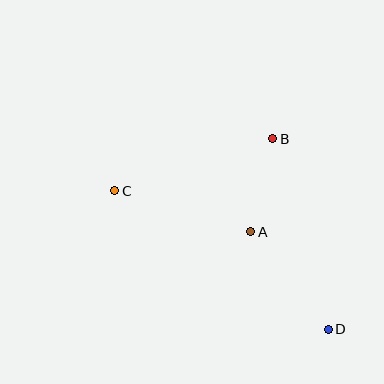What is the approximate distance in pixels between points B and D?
The distance between B and D is approximately 198 pixels.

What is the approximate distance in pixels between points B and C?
The distance between B and C is approximately 166 pixels.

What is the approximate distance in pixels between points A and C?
The distance between A and C is approximately 142 pixels.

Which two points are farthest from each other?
Points C and D are farthest from each other.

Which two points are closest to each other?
Points A and B are closest to each other.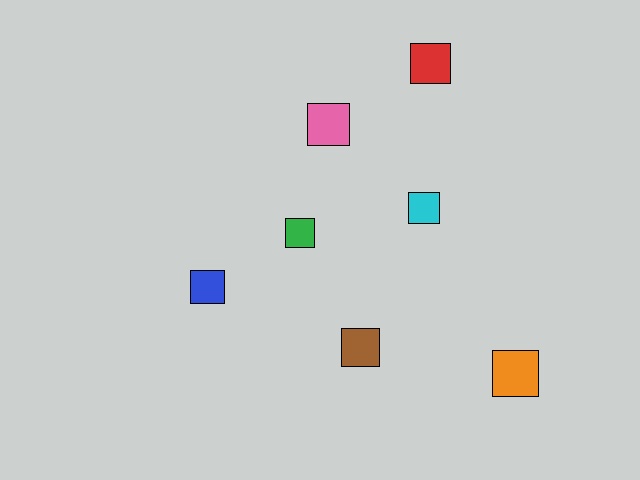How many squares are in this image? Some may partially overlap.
There are 7 squares.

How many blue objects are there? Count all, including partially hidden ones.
There is 1 blue object.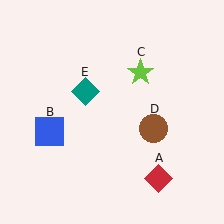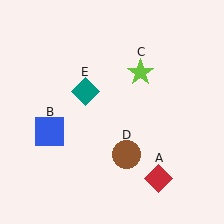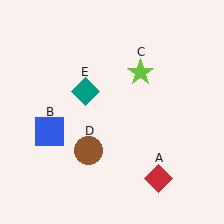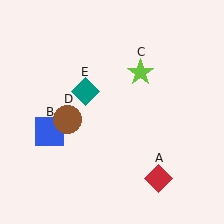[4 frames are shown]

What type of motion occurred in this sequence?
The brown circle (object D) rotated clockwise around the center of the scene.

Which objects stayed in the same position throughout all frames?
Red diamond (object A) and blue square (object B) and lime star (object C) and teal diamond (object E) remained stationary.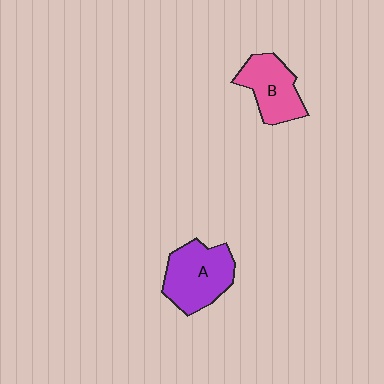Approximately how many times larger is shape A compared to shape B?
Approximately 1.2 times.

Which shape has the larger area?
Shape A (purple).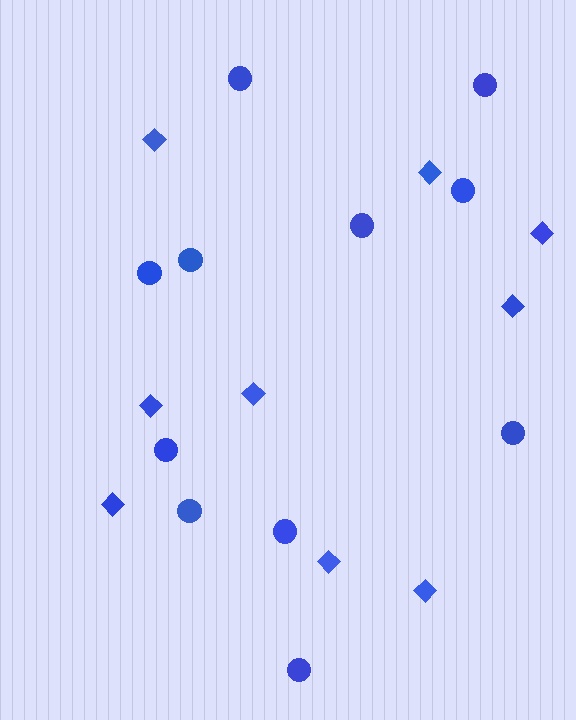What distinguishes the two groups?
There are 2 groups: one group of circles (11) and one group of diamonds (9).